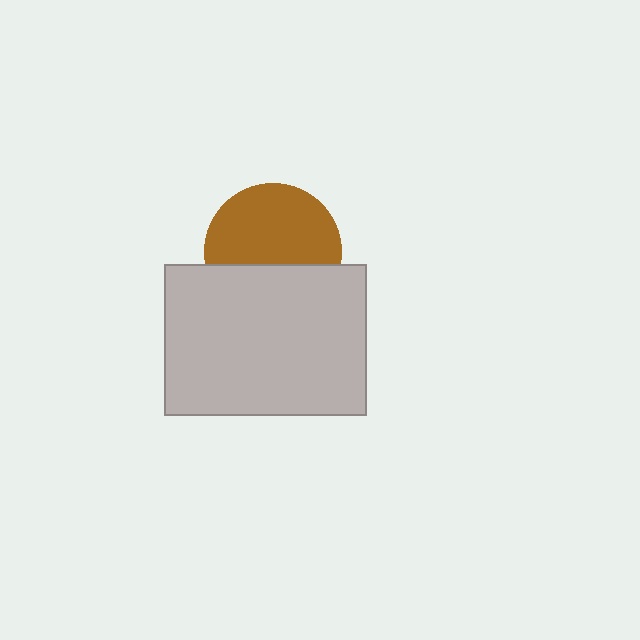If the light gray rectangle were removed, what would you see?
You would see the complete brown circle.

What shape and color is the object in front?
The object in front is a light gray rectangle.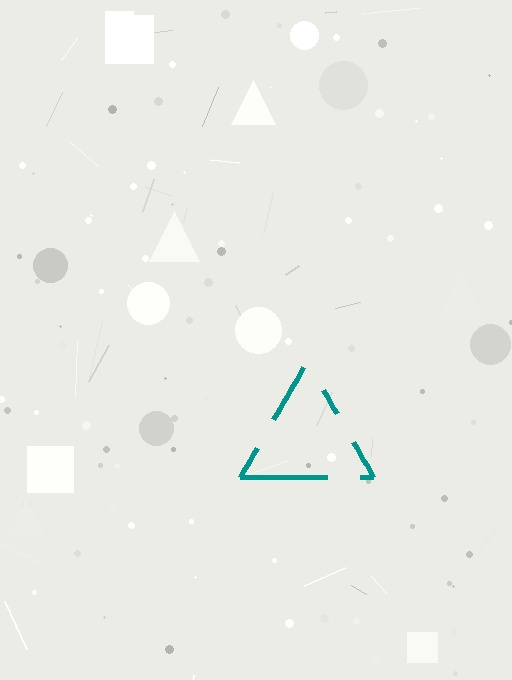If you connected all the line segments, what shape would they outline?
They would outline a triangle.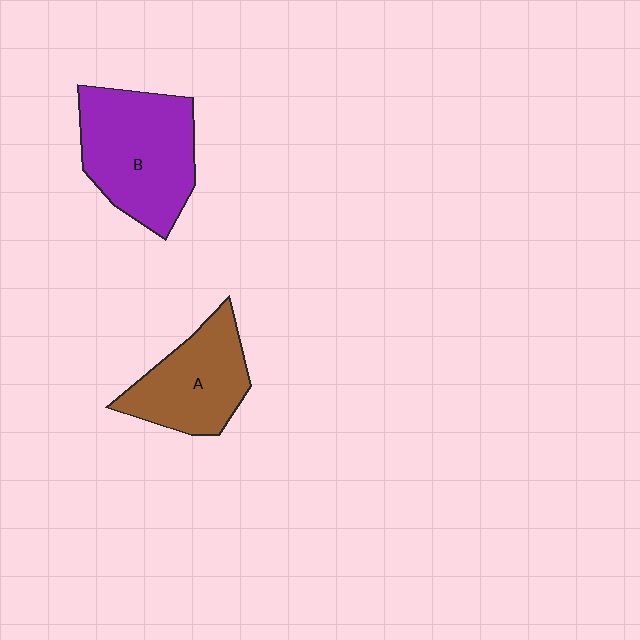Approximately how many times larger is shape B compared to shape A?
Approximately 1.3 times.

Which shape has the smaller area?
Shape A (brown).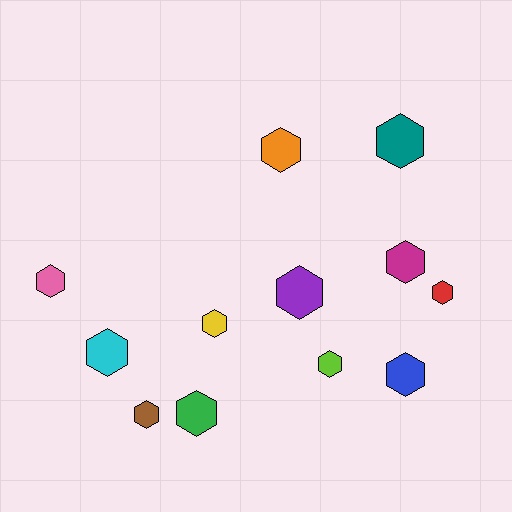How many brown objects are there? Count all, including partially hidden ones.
There is 1 brown object.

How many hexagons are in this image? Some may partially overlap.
There are 12 hexagons.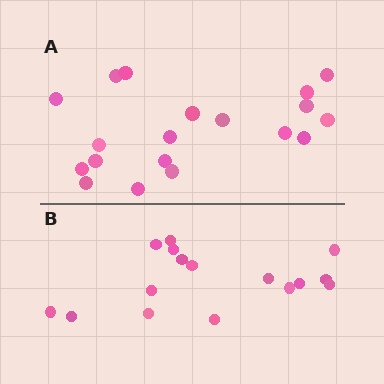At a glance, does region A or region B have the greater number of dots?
Region A (the top region) has more dots.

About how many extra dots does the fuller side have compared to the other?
Region A has just a few more — roughly 2 or 3 more dots than region B.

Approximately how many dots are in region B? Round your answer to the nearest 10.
About 20 dots. (The exact count is 16, which rounds to 20.)